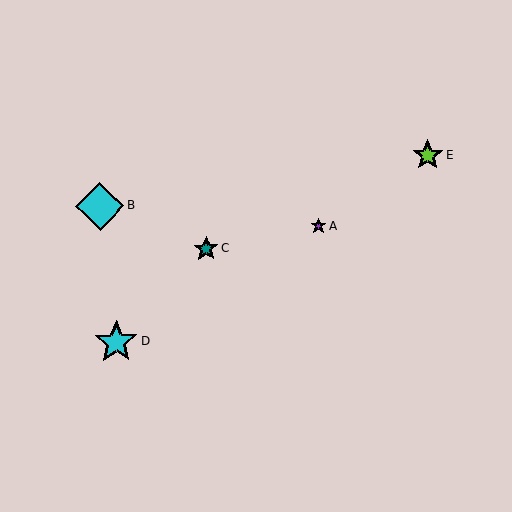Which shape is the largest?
The cyan diamond (labeled B) is the largest.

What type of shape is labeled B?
Shape B is a cyan diamond.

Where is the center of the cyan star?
The center of the cyan star is at (116, 342).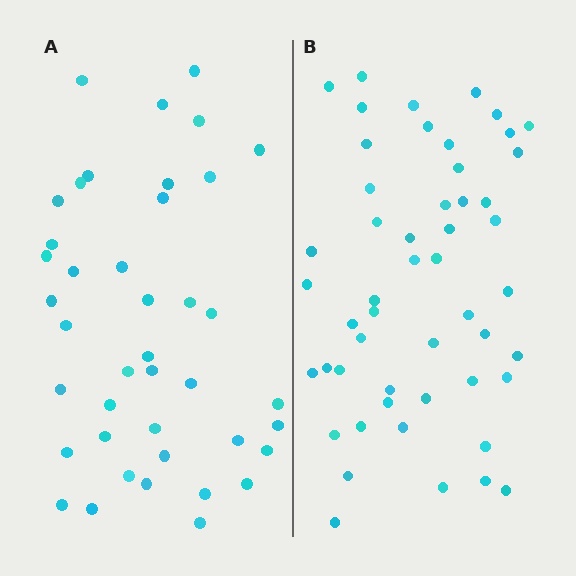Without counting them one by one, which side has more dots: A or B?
Region B (the right region) has more dots.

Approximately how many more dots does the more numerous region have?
Region B has roughly 10 or so more dots than region A.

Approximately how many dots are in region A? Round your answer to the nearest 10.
About 40 dots. (The exact count is 41, which rounds to 40.)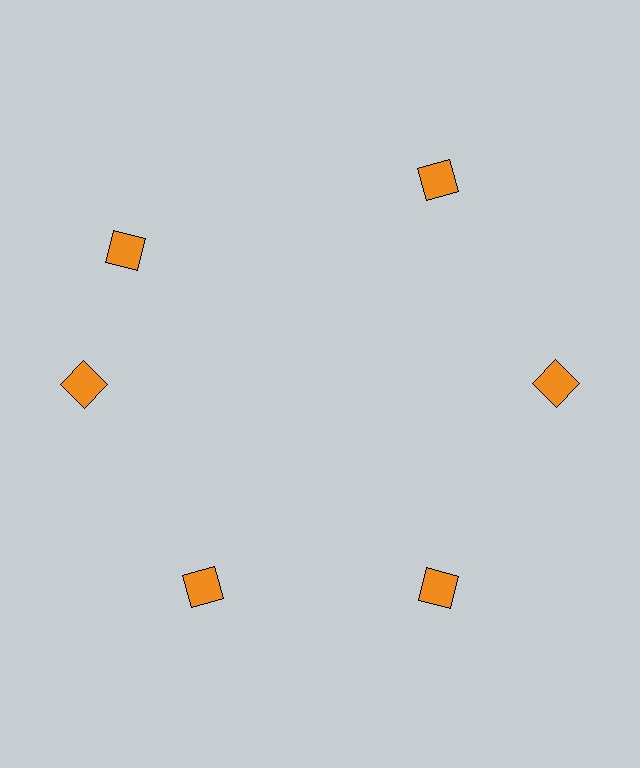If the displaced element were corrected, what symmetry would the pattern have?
It would have 6-fold rotational symmetry — the pattern would map onto itself every 60 degrees.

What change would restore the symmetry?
The symmetry would be restored by rotating it back into even spacing with its neighbors so that all 6 diamonds sit at equal angles and equal distance from the center.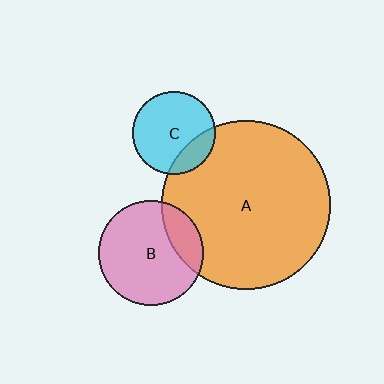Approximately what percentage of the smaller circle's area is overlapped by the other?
Approximately 20%.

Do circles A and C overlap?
Yes.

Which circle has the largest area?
Circle A (orange).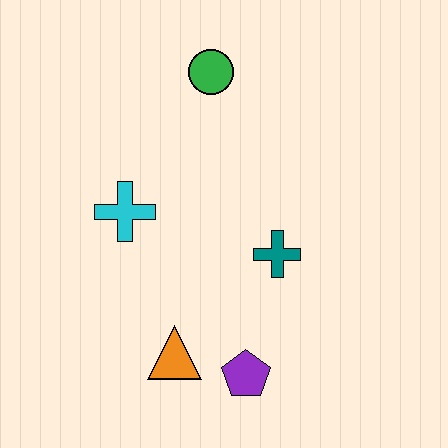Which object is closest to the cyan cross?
The orange triangle is closest to the cyan cross.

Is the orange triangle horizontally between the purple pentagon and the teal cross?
No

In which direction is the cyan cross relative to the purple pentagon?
The cyan cross is above the purple pentagon.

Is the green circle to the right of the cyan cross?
Yes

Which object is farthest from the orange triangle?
The green circle is farthest from the orange triangle.